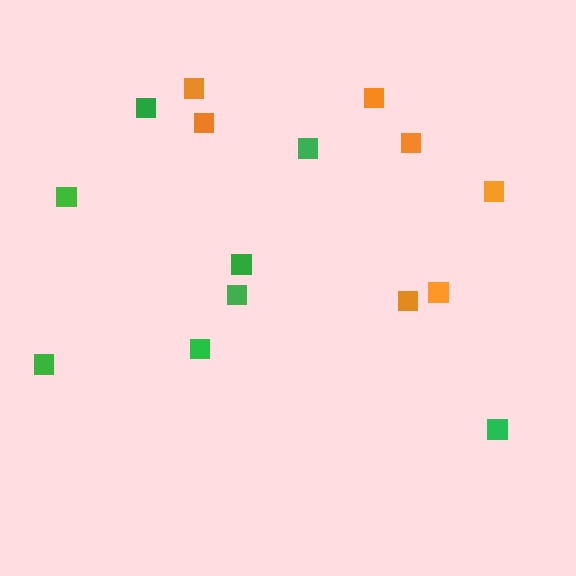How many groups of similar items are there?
There are 2 groups: one group of green squares (8) and one group of orange squares (7).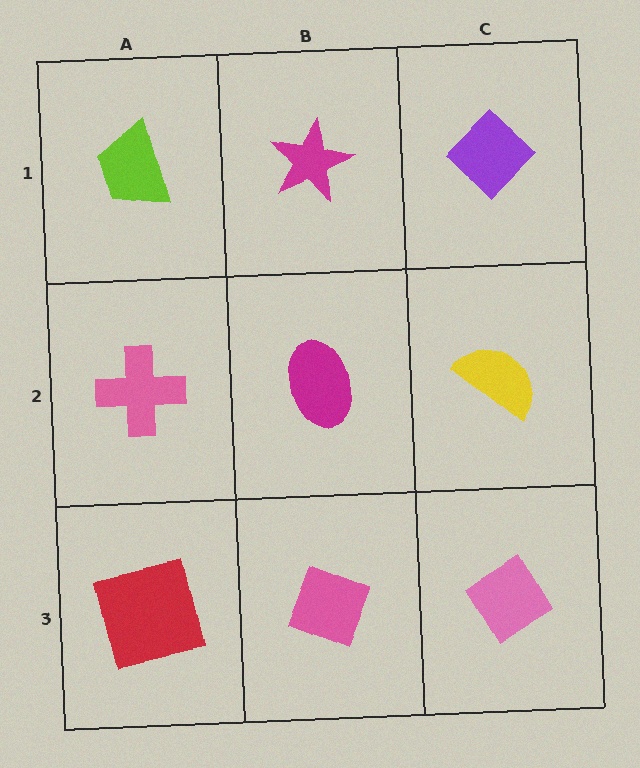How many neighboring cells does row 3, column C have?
2.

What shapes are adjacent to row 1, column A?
A pink cross (row 2, column A), a magenta star (row 1, column B).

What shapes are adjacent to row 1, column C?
A yellow semicircle (row 2, column C), a magenta star (row 1, column B).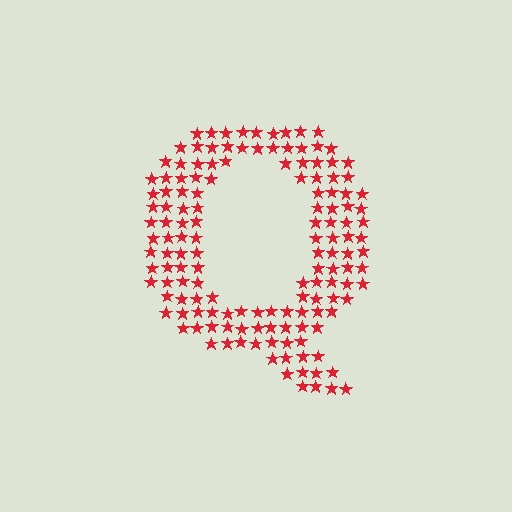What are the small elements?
The small elements are stars.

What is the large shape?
The large shape is the letter Q.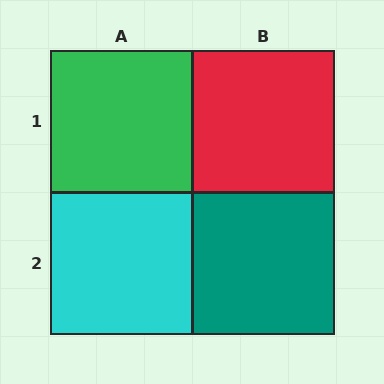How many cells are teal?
1 cell is teal.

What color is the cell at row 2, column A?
Cyan.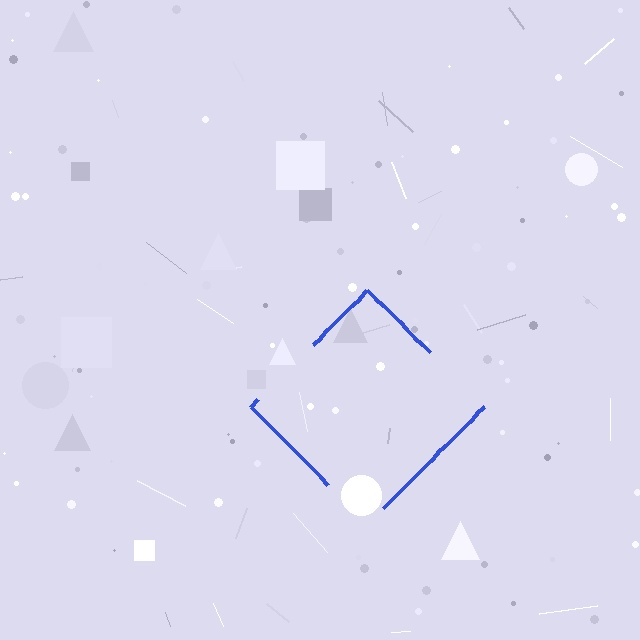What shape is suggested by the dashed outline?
The dashed outline suggests a diamond.